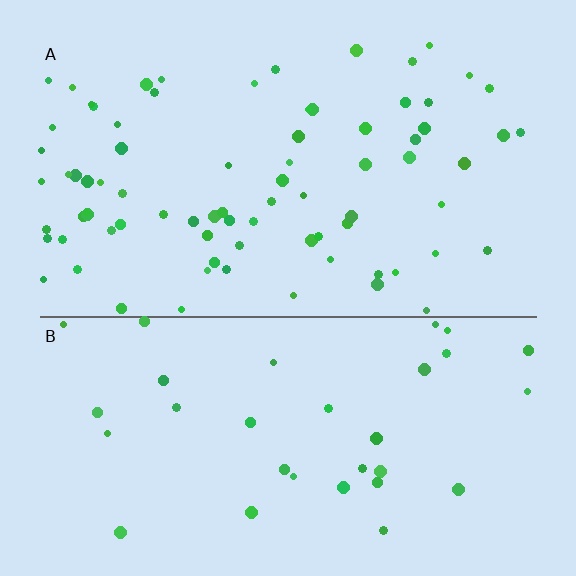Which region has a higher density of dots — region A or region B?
A (the top).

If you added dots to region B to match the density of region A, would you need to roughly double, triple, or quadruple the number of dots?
Approximately double.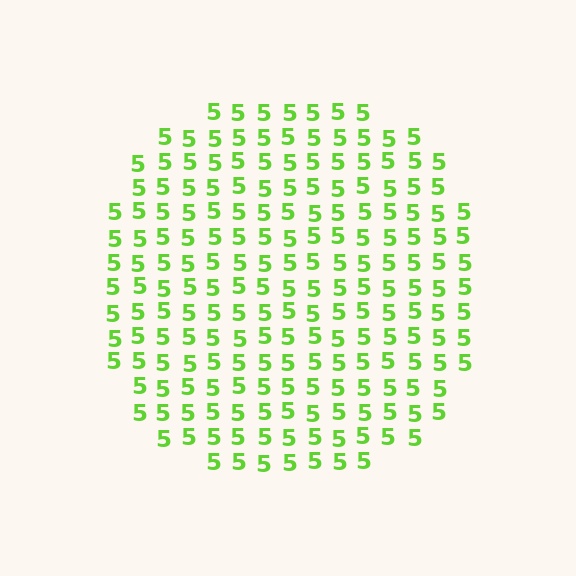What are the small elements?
The small elements are digit 5's.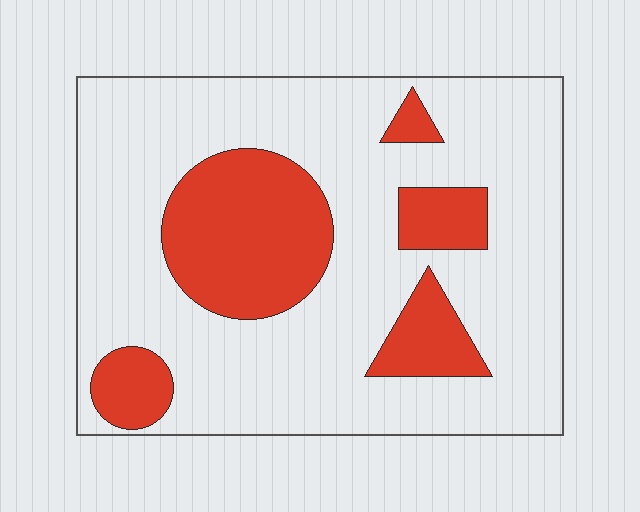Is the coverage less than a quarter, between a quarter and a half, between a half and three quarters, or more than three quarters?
Less than a quarter.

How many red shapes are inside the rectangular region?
5.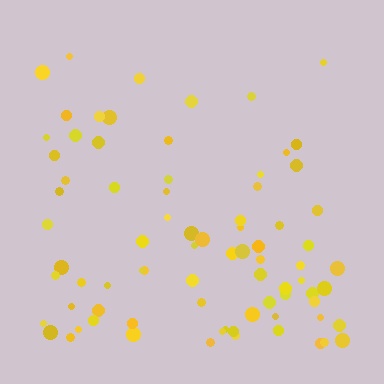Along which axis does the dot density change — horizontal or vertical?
Vertical.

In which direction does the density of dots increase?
From top to bottom, with the bottom side densest.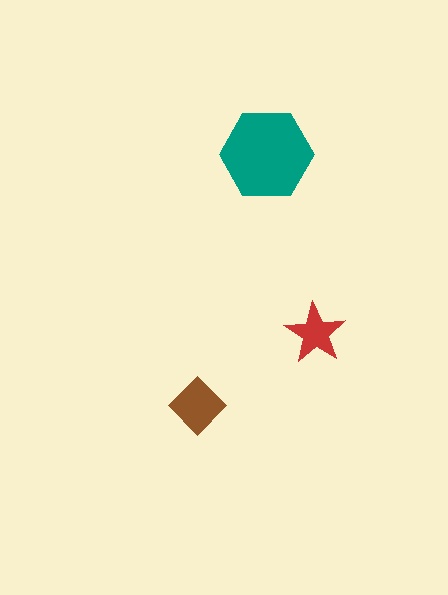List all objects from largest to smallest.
The teal hexagon, the brown diamond, the red star.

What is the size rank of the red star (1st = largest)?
3rd.